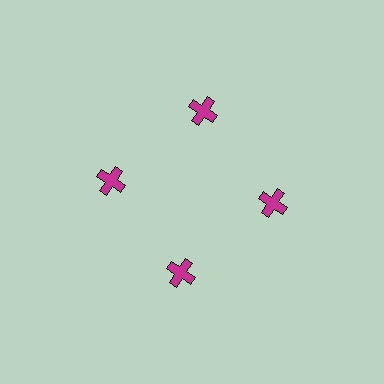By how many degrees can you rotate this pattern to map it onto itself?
The pattern maps onto itself every 90 degrees of rotation.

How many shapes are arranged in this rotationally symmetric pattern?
There are 4 shapes, arranged in 4 groups of 1.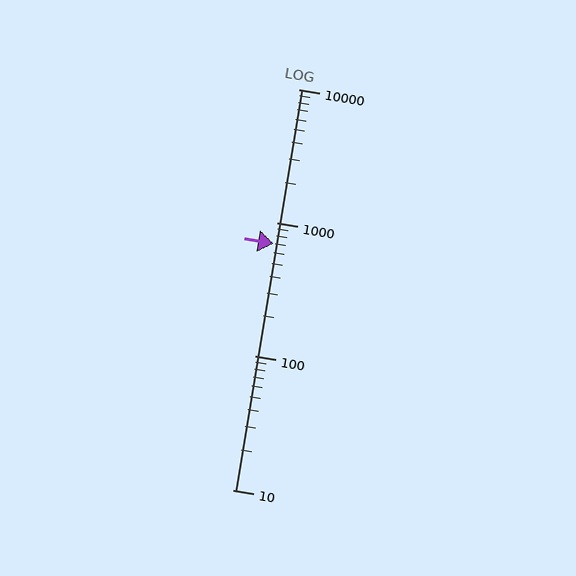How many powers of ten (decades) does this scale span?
The scale spans 3 decades, from 10 to 10000.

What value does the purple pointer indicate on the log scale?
The pointer indicates approximately 700.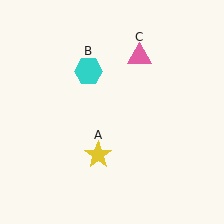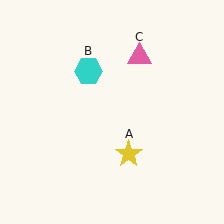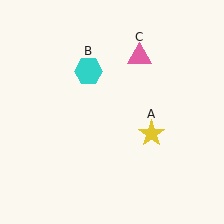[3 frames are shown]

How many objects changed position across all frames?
1 object changed position: yellow star (object A).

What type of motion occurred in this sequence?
The yellow star (object A) rotated counterclockwise around the center of the scene.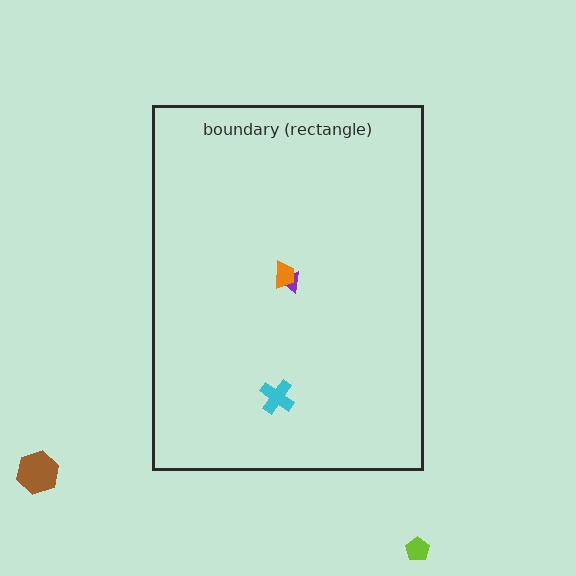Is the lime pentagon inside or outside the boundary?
Outside.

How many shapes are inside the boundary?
3 inside, 2 outside.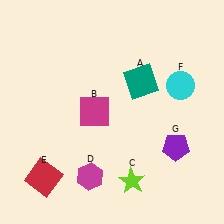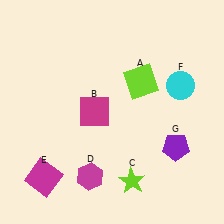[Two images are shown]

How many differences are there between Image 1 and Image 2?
There are 2 differences between the two images.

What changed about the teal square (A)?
In Image 1, A is teal. In Image 2, it changed to lime.